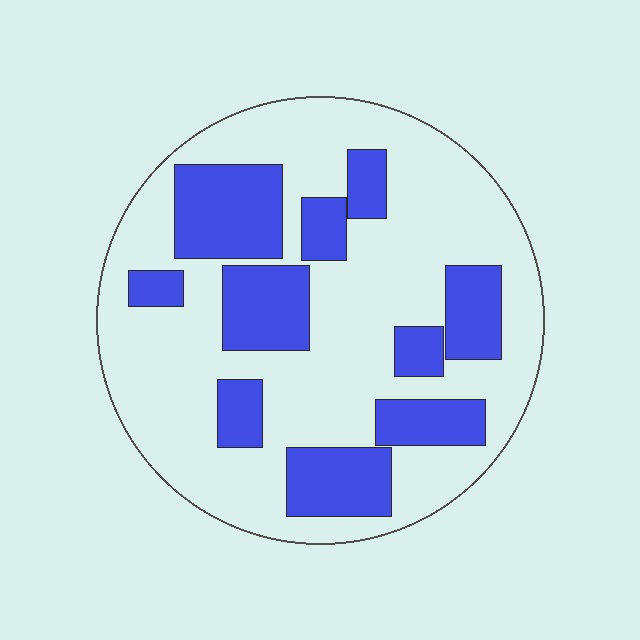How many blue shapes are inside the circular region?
10.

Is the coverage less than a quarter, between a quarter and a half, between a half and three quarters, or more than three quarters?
Between a quarter and a half.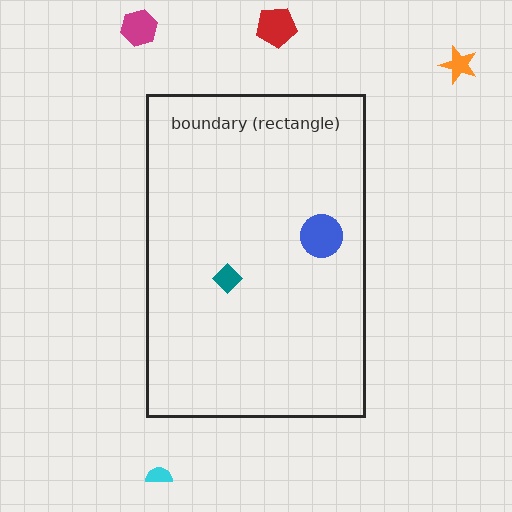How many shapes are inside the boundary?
2 inside, 4 outside.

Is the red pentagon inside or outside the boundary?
Outside.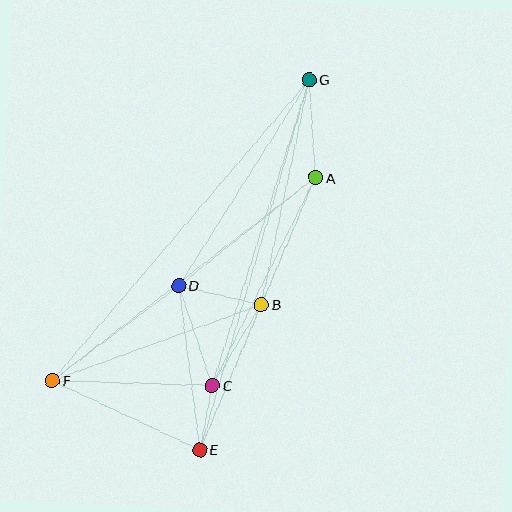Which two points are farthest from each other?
Points F and G are farthest from each other.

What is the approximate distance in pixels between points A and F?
The distance between A and F is approximately 333 pixels.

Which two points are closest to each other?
Points C and E are closest to each other.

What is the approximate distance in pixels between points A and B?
The distance between A and B is approximately 138 pixels.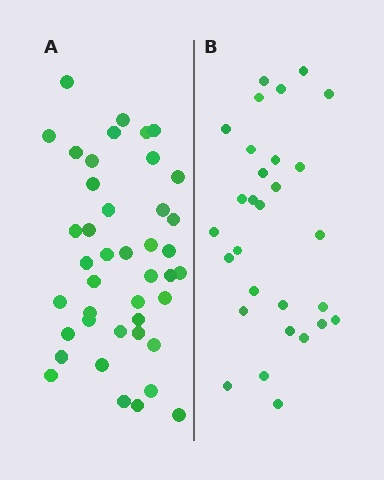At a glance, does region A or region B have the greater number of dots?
Region A (the left region) has more dots.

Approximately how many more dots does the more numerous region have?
Region A has approximately 15 more dots than region B.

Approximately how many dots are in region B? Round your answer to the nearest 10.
About 30 dots. (The exact count is 29, which rounds to 30.)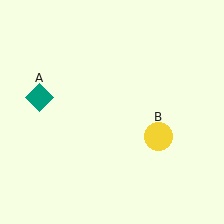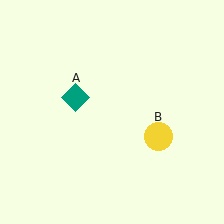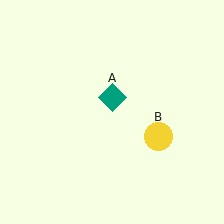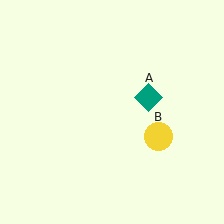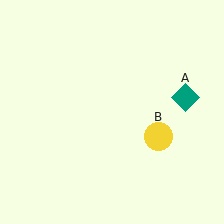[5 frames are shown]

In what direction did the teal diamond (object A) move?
The teal diamond (object A) moved right.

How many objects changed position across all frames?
1 object changed position: teal diamond (object A).